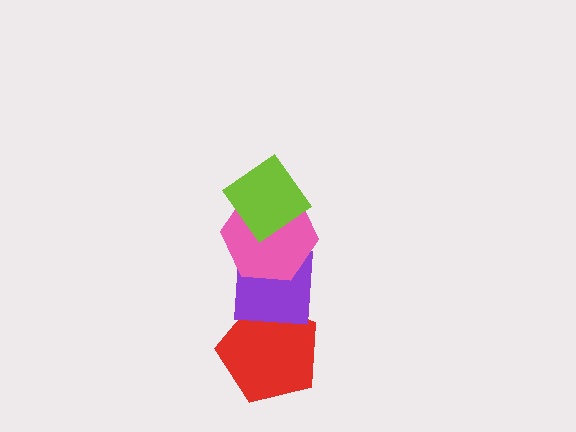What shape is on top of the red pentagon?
The purple square is on top of the red pentagon.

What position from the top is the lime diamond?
The lime diamond is 1st from the top.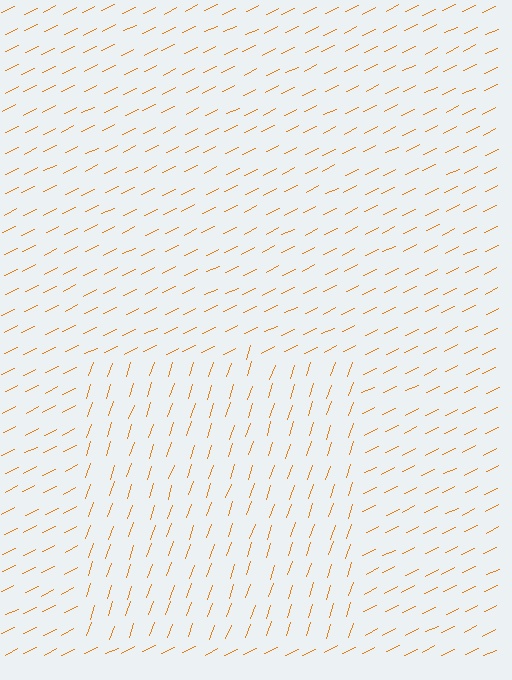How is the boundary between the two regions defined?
The boundary is defined purely by a change in line orientation (approximately 45 degrees difference). All lines are the same color and thickness.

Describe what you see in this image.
The image is filled with small orange line segments. A rectangle region in the image has lines oriented differently from the surrounding lines, creating a visible texture boundary.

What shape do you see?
I see a rectangle.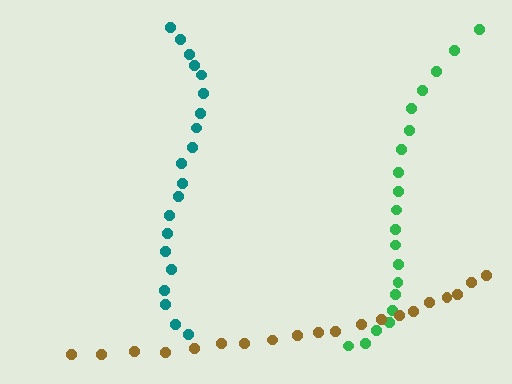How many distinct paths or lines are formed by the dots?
There are 3 distinct paths.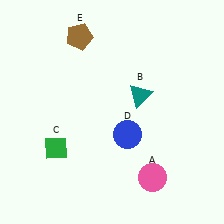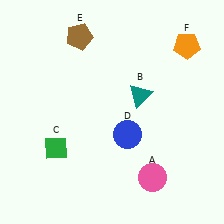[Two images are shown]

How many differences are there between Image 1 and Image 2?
There is 1 difference between the two images.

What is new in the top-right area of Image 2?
An orange pentagon (F) was added in the top-right area of Image 2.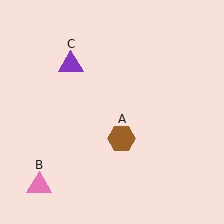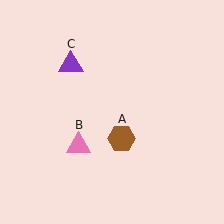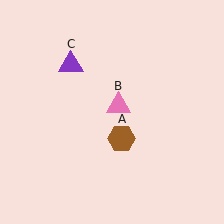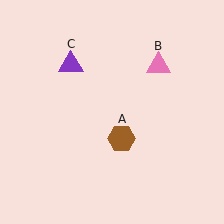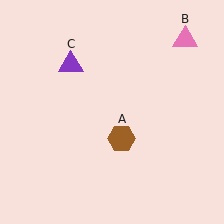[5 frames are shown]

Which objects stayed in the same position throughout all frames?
Brown hexagon (object A) and purple triangle (object C) remained stationary.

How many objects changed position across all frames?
1 object changed position: pink triangle (object B).